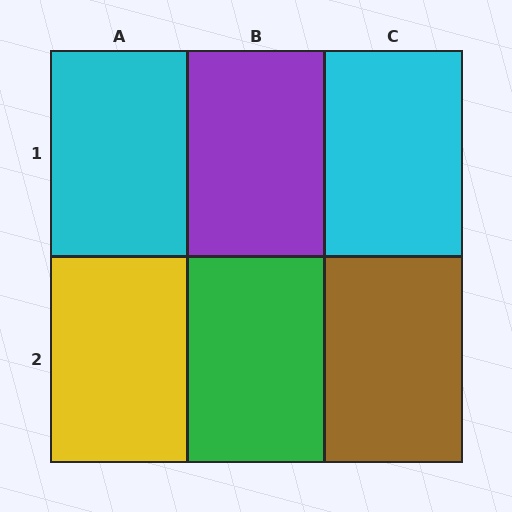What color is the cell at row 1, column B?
Purple.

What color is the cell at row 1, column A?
Cyan.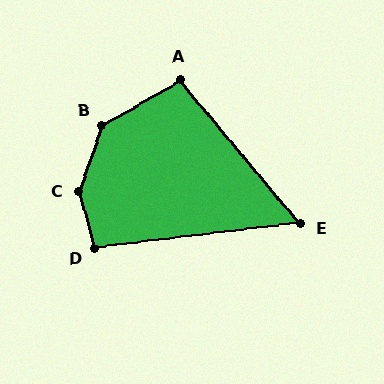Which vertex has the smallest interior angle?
E, at approximately 57 degrees.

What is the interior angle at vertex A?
Approximately 100 degrees (obtuse).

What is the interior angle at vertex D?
Approximately 98 degrees (obtuse).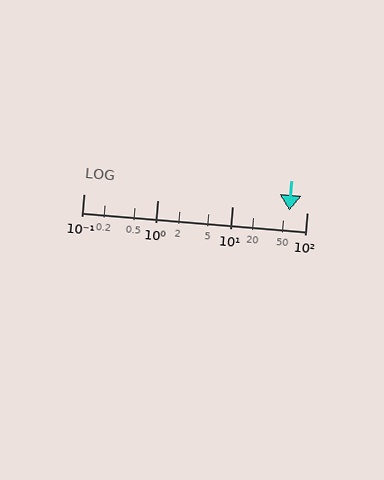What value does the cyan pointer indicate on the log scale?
The pointer indicates approximately 58.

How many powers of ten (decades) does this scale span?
The scale spans 3 decades, from 0.1 to 100.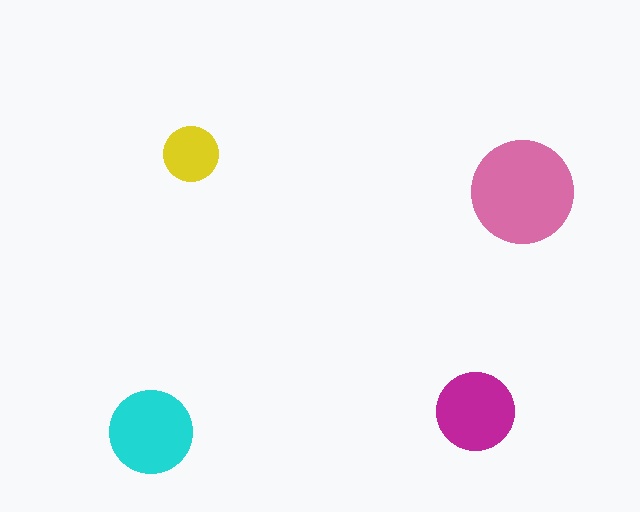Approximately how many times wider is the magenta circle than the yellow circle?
About 1.5 times wider.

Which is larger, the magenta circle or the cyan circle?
The cyan one.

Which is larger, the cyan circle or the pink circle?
The pink one.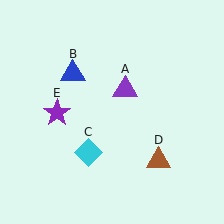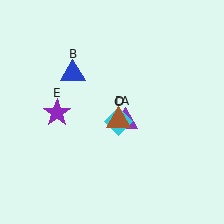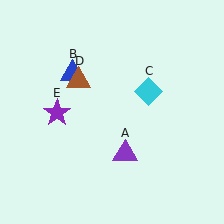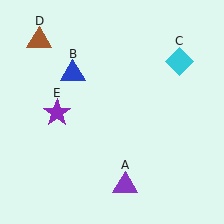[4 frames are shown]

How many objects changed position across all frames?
3 objects changed position: purple triangle (object A), cyan diamond (object C), brown triangle (object D).